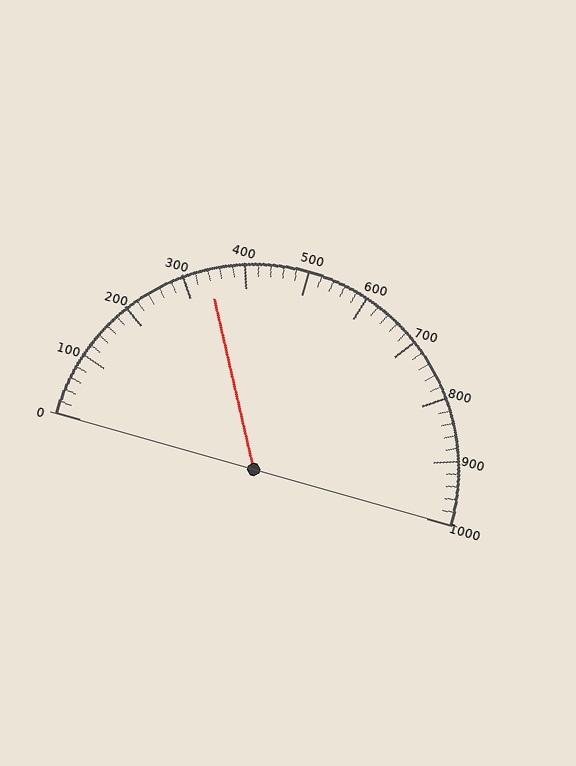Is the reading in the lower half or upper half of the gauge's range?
The reading is in the lower half of the range (0 to 1000).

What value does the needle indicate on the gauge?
The needle indicates approximately 340.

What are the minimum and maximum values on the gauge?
The gauge ranges from 0 to 1000.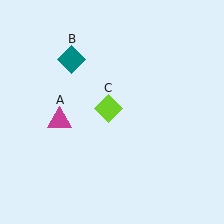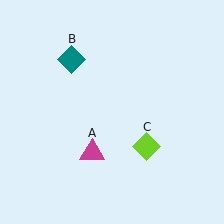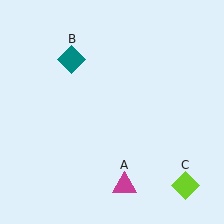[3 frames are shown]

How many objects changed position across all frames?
2 objects changed position: magenta triangle (object A), lime diamond (object C).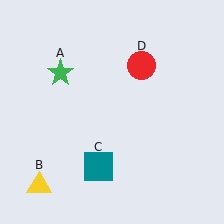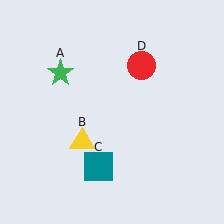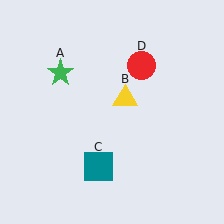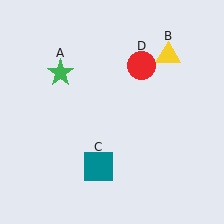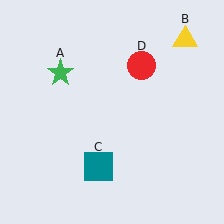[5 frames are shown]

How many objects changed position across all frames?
1 object changed position: yellow triangle (object B).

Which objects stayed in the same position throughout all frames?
Green star (object A) and teal square (object C) and red circle (object D) remained stationary.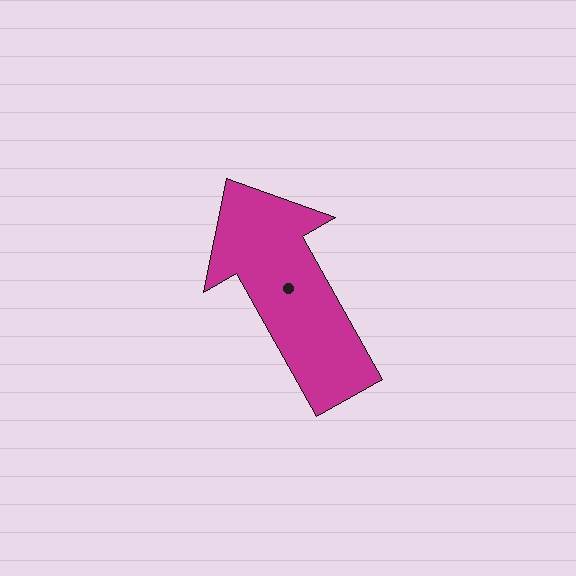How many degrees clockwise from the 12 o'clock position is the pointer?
Approximately 331 degrees.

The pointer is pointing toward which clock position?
Roughly 11 o'clock.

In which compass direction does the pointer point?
Northwest.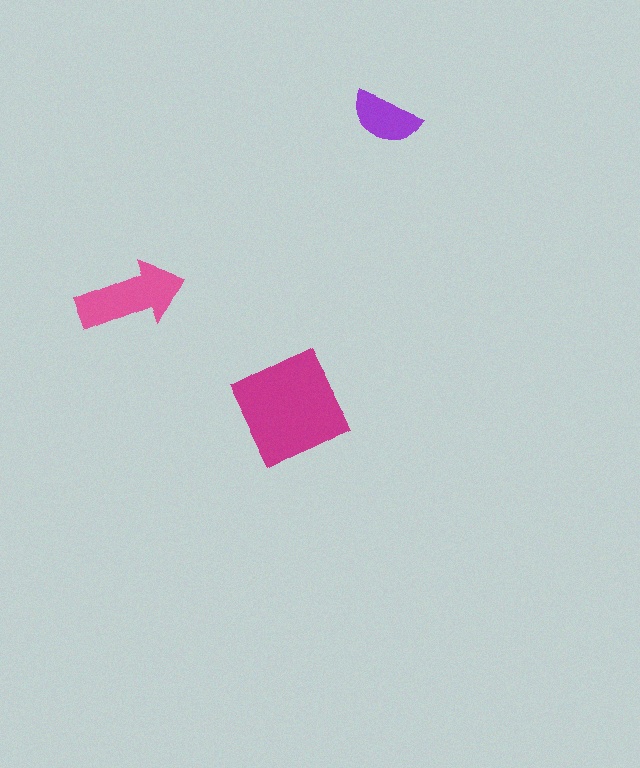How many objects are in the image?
There are 3 objects in the image.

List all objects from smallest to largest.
The purple semicircle, the pink arrow, the magenta diamond.